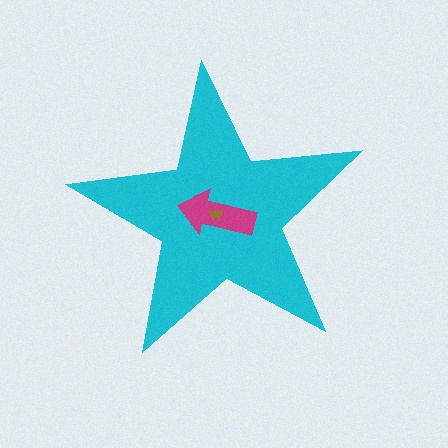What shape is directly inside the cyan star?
The magenta arrow.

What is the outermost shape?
The cyan star.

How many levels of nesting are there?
3.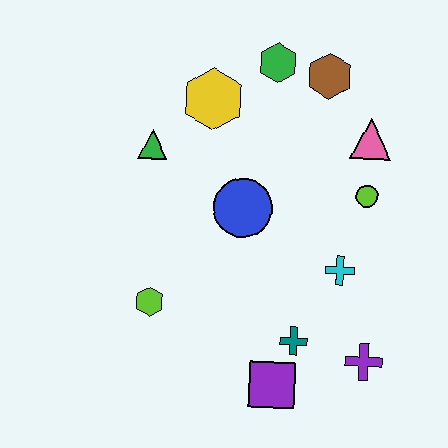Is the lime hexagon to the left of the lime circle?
Yes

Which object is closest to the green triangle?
The yellow hexagon is closest to the green triangle.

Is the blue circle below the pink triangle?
Yes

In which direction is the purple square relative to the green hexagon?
The purple square is below the green hexagon.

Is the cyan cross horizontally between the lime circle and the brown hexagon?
Yes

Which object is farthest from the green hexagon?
The purple square is farthest from the green hexagon.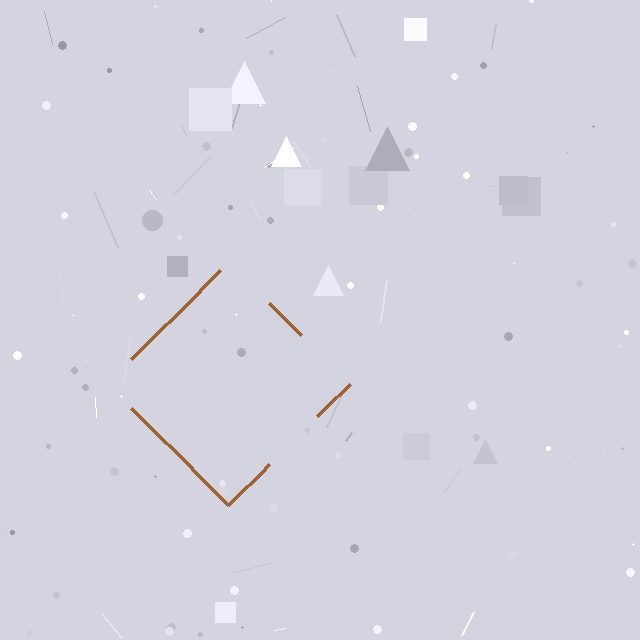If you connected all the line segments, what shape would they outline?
They would outline a diamond.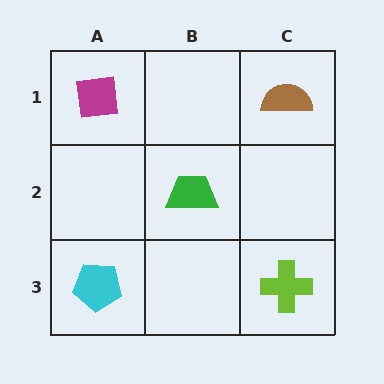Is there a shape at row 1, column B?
No, that cell is empty.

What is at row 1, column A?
A magenta square.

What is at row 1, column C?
A brown semicircle.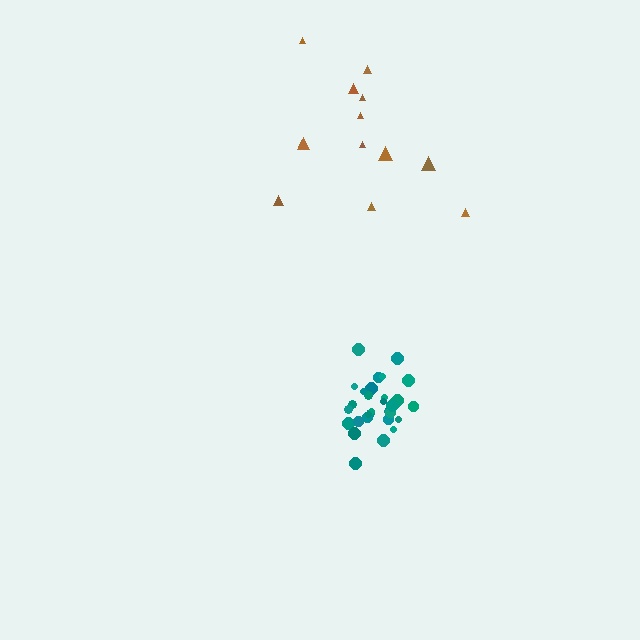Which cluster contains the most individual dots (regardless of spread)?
Teal (33).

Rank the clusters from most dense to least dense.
teal, brown.